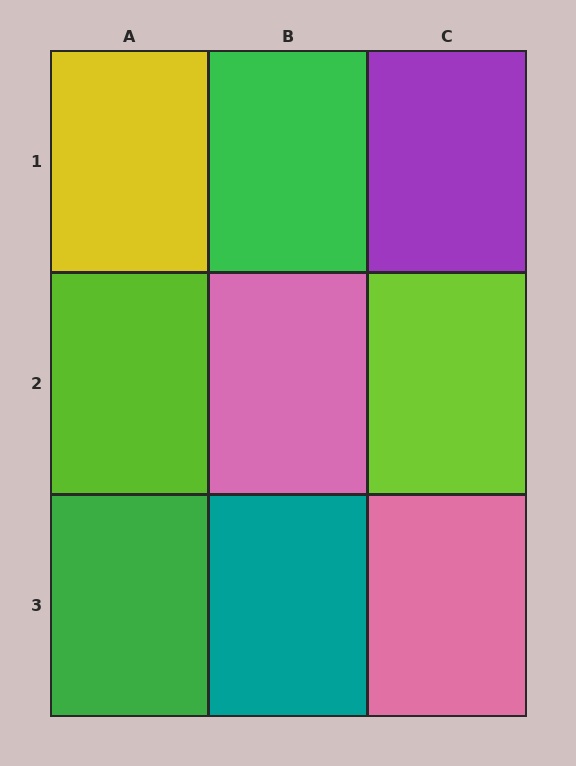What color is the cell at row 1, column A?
Yellow.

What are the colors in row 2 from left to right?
Lime, pink, lime.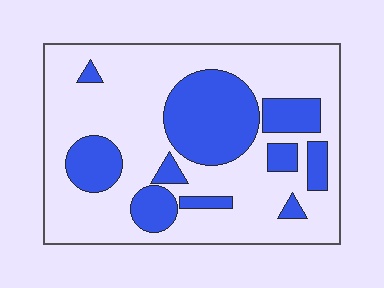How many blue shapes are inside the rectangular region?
10.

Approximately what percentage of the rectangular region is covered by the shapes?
Approximately 30%.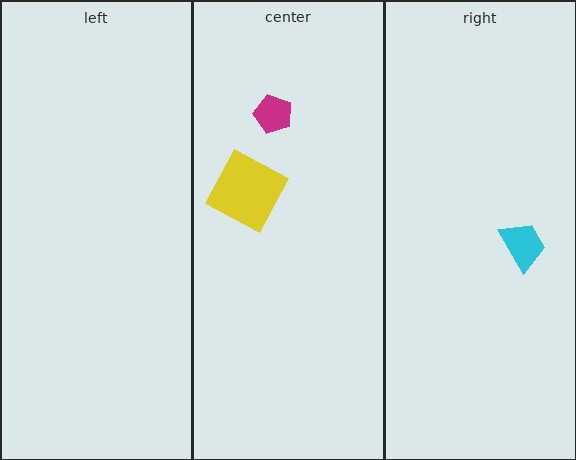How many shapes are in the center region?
2.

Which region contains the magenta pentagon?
The center region.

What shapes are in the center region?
The magenta pentagon, the yellow square.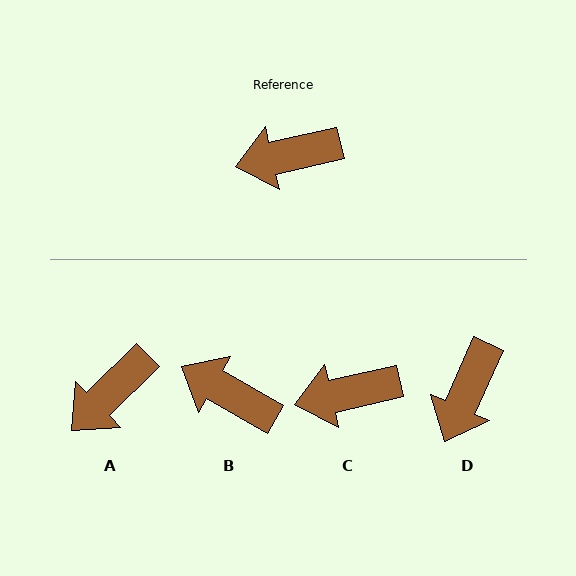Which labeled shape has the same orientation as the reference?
C.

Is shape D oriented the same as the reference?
No, it is off by about 53 degrees.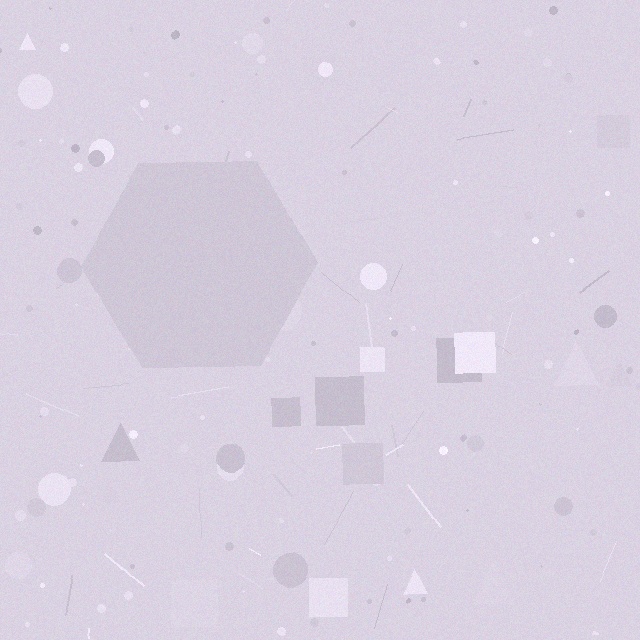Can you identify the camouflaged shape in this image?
The camouflaged shape is a hexagon.